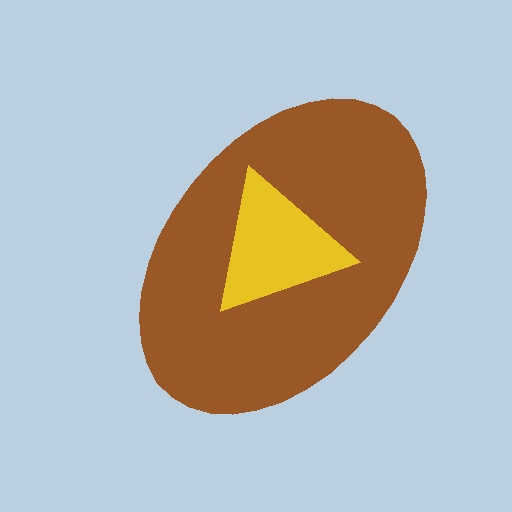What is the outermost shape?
The brown ellipse.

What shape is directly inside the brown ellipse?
The yellow triangle.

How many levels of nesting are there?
2.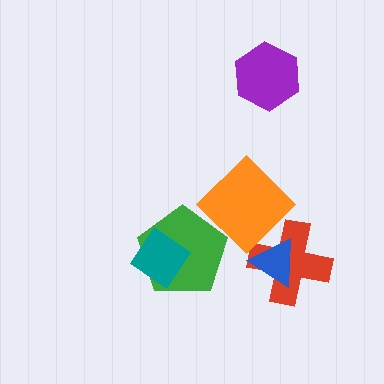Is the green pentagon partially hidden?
Yes, it is partially covered by another shape.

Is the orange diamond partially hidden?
No, no other shape covers it.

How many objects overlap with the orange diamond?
3 objects overlap with the orange diamond.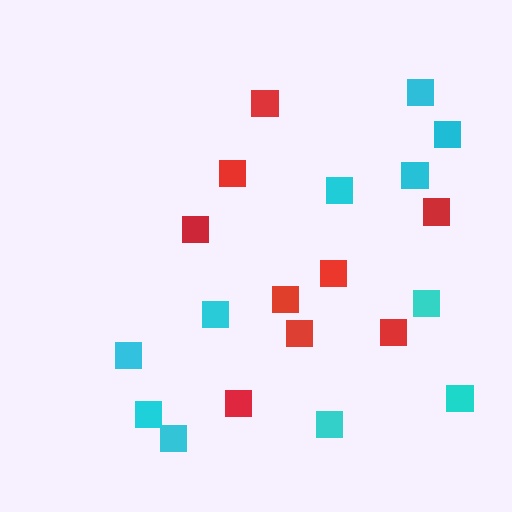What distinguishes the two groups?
There are 2 groups: one group of red squares (9) and one group of cyan squares (11).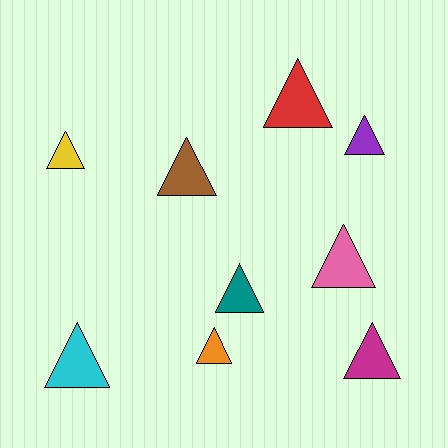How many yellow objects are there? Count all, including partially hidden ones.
There is 1 yellow object.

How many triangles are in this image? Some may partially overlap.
There are 9 triangles.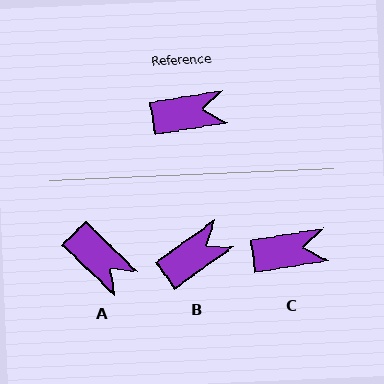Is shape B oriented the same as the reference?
No, it is off by about 26 degrees.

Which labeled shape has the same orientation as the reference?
C.